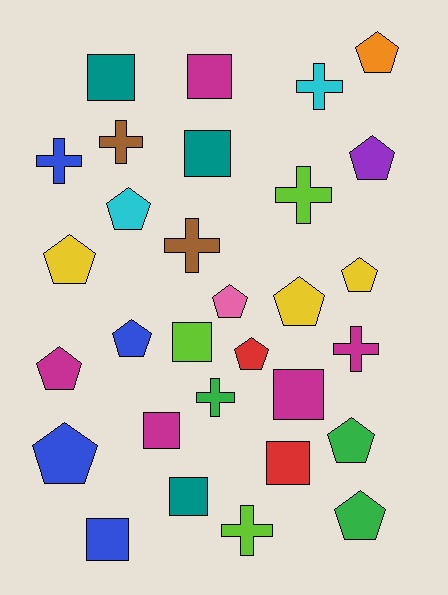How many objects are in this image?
There are 30 objects.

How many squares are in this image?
There are 9 squares.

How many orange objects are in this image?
There is 1 orange object.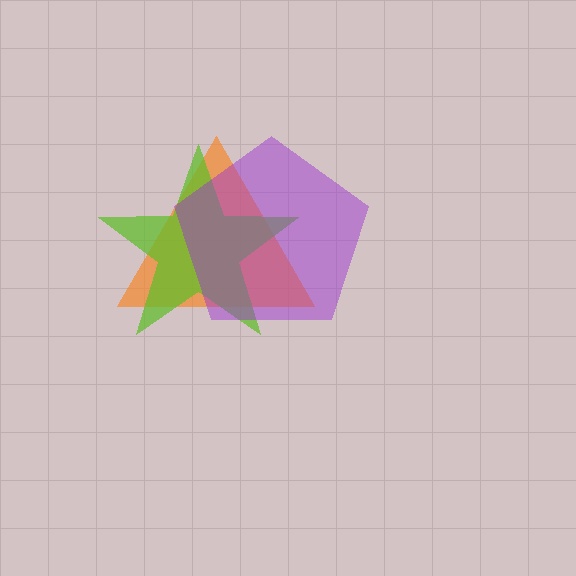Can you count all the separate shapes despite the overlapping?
Yes, there are 3 separate shapes.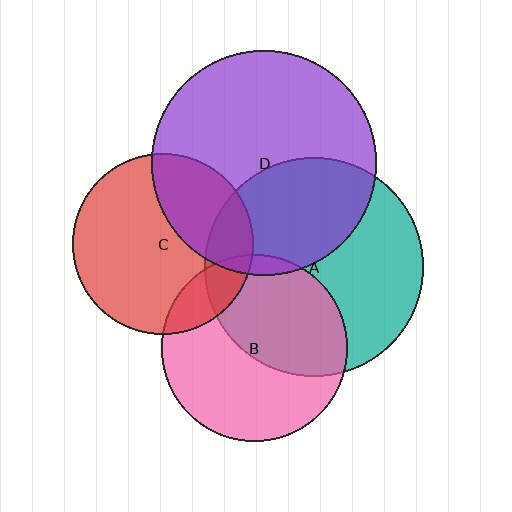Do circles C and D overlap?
Yes.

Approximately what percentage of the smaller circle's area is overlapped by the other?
Approximately 30%.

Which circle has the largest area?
Circle D (purple).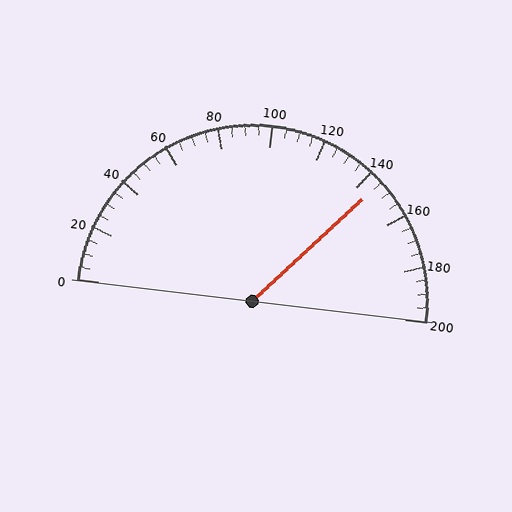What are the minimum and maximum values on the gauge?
The gauge ranges from 0 to 200.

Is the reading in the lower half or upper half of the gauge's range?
The reading is in the upper half of the range (0 to 200).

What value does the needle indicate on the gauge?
The needle indicates approximately 145.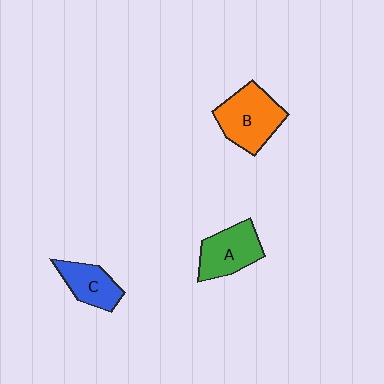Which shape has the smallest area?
Shape C (blue).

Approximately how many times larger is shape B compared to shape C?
Approximately 1.5 times.